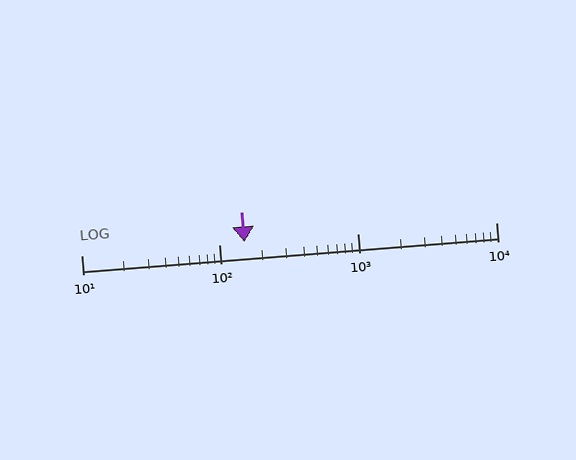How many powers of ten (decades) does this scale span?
The scale spans 3 decades, from 10 to 10000.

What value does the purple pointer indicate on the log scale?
The pointer indicates approximately 150.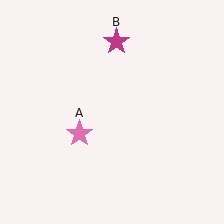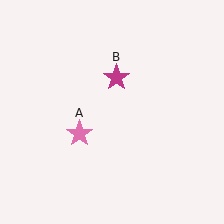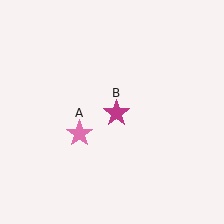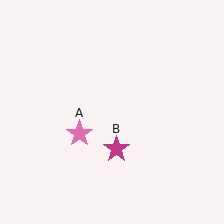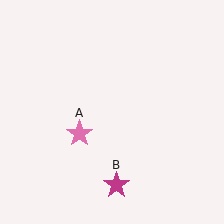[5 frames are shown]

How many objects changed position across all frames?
1 object changed position: magenta star (object B).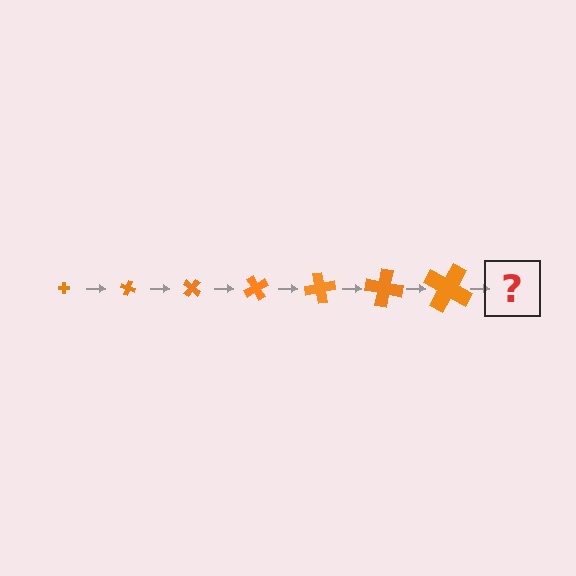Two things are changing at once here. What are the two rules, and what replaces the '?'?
The two rules are that the cross grows larger each step and it rotates 20 degrees each step. The '?' should be a cross, larger than the previous one and rotated 140 degrees from the start.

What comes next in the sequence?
The next element should be a cross, larger than the previous one and rotated 140 degrees from the start.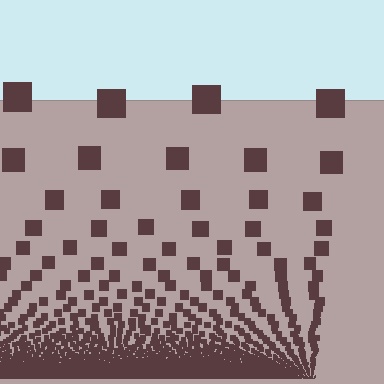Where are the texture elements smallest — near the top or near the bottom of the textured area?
Near the bottom.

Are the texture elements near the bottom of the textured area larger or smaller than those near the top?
Smaller. The gradient is inverted — elements near the bottom are smaller and denser.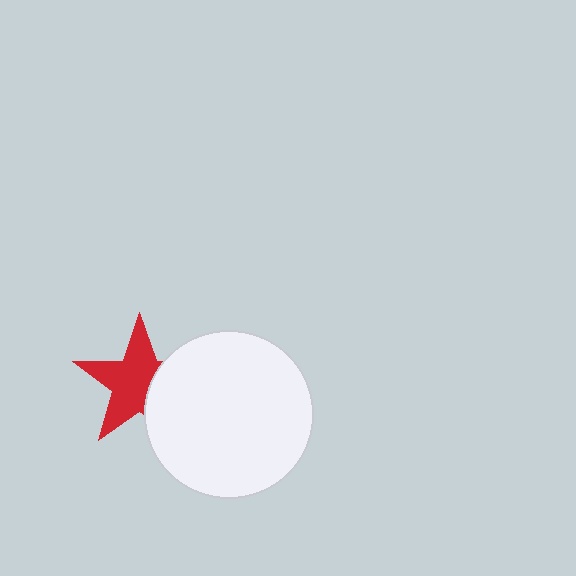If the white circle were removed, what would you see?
You would see the complete red star.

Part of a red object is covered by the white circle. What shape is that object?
It is a star.